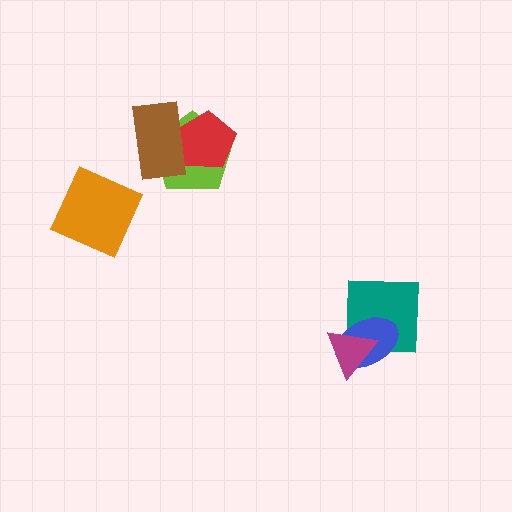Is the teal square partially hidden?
Yes, it is partially covered by another shape.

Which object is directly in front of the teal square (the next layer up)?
The blue ellipse is directly in front of the teal square.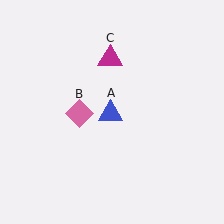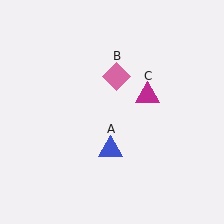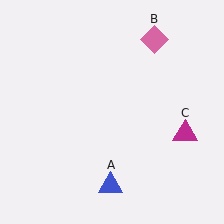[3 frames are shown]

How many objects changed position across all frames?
3 objects changed position: blue triangle (object A), pink diamond (object B), magenta triangle (object C).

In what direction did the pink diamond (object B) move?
The pink diamond (object B) moved up and to the right.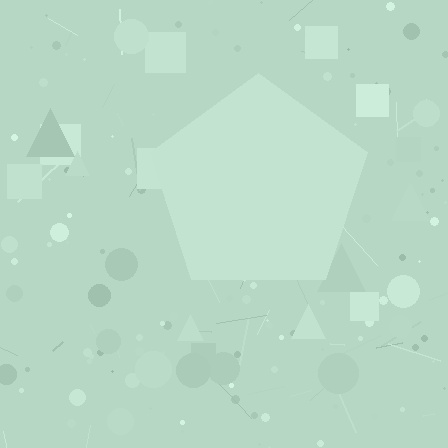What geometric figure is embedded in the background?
A pentagon is embedded in the background.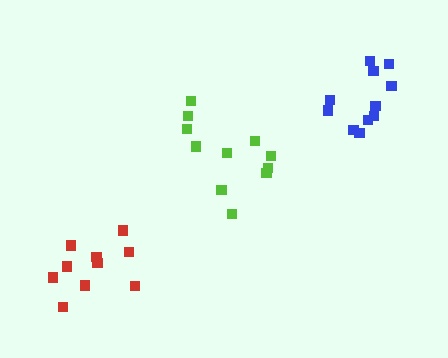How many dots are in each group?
Group 1: 11 dots, Group 2: 11 dots, Group 3: 11 dots (33 total).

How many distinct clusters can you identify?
There are 3 distinct clusters.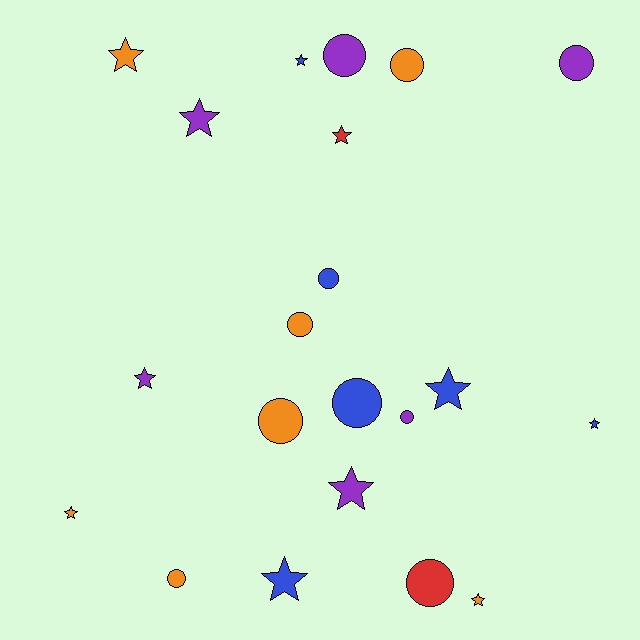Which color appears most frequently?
Orange, with 7 objects.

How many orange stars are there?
There are 3 orange stars.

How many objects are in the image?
There are 21 objects.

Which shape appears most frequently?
Star, with 11 objects.